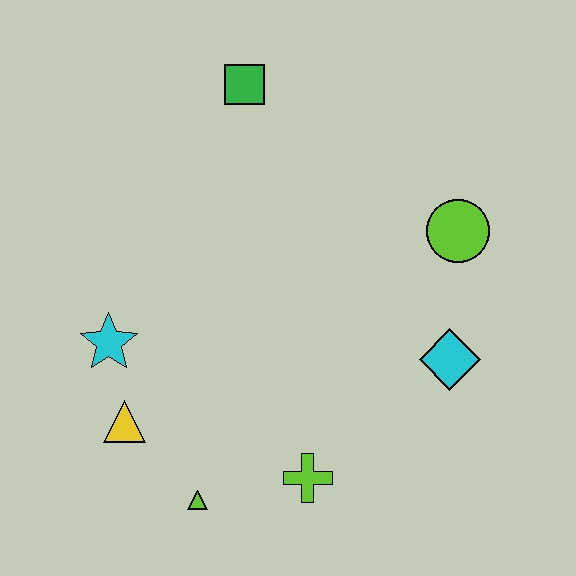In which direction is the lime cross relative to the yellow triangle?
The lime cross is to the right of the yellow triangle.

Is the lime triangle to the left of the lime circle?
Yes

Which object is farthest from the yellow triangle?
The lime circle is farthest from the yellow triangle.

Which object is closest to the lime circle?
The cyan diamond is closest to the lime circle.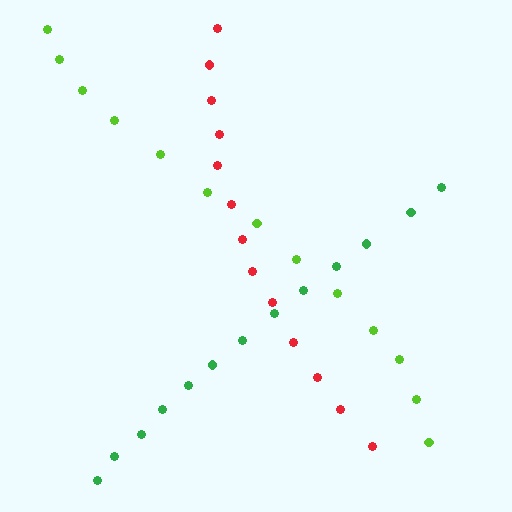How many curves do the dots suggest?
There are 3 distinct paths.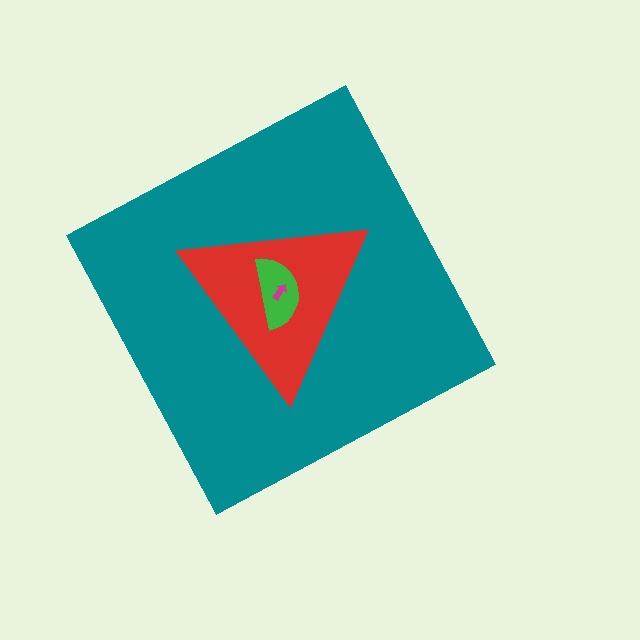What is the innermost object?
The magenta arrow.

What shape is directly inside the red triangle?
The green semicircle.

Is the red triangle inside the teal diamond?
Yes.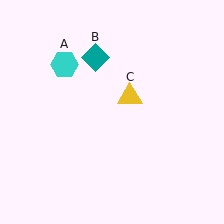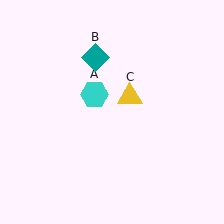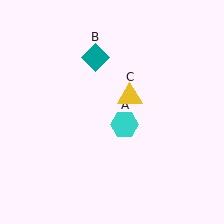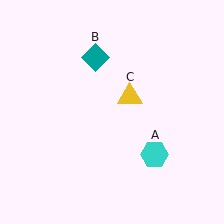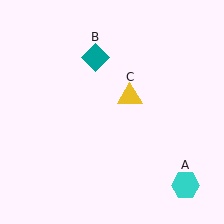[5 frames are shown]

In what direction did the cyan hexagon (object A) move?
The cyan hexagon (object A) moved down and to the right.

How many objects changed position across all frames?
1 object changed position: cyan hexagon (object A).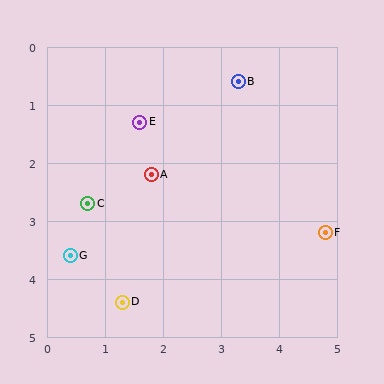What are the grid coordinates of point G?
Point G is at approximately (0.4, 3.6).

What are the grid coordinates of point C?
Point C is at approximately (0.7, 2.7).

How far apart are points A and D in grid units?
Points A and D are about 2.3 grid units apart.